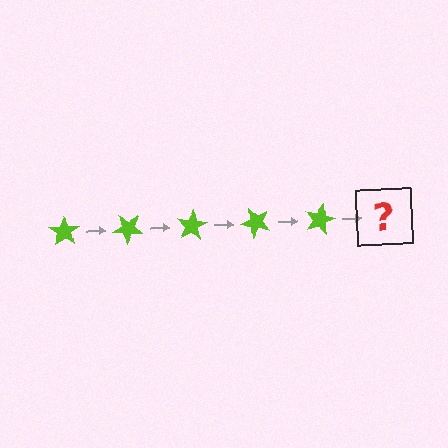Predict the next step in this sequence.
The next step is a lime star rotated 200 degrees.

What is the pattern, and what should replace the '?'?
The pattern is that the star rotates 40 degrees each step. The '?' should be a lime star rotated 200 degrees.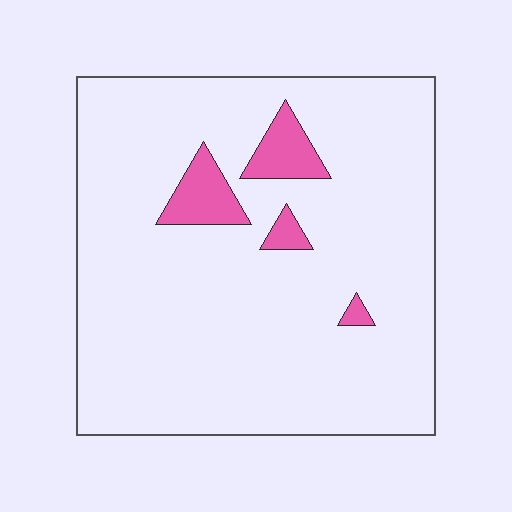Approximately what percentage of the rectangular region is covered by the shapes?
Approximately 10%.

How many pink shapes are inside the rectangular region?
4.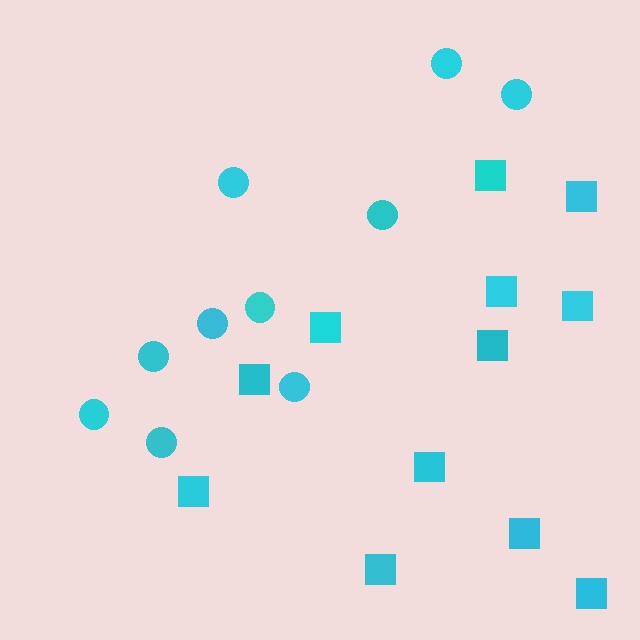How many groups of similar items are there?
There are 2 groups: one group of squares (12) and one group of circles (10).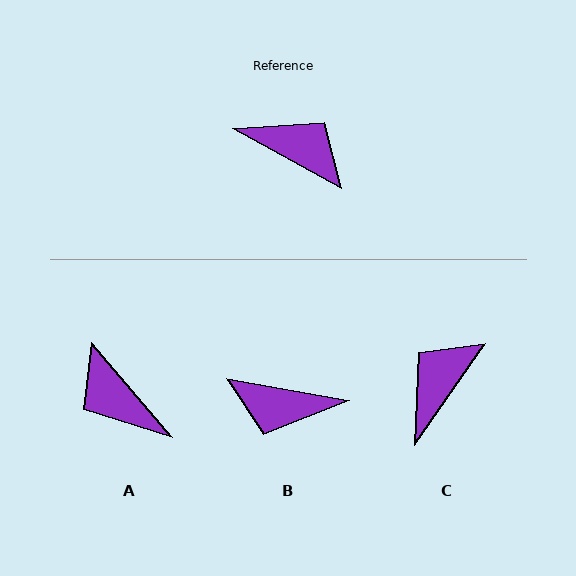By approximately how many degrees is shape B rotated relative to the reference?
Approximately 161 degrees clockwise.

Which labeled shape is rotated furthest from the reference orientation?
B, about 161 degrees away.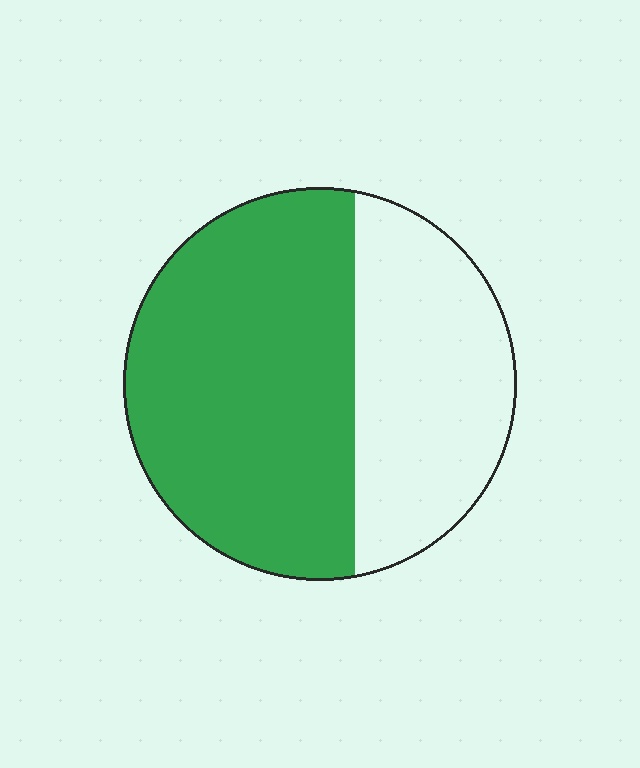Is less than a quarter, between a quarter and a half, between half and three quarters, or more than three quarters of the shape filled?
Between half and three quarters.